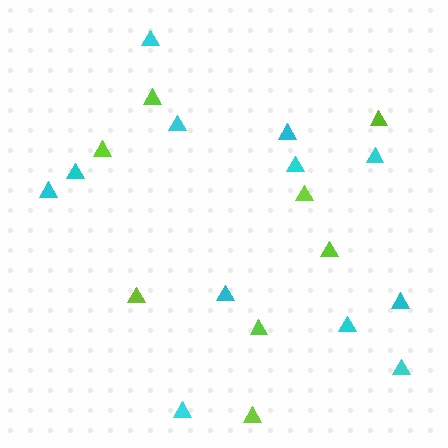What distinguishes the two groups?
There are 2 groups: one group of cyan triangles (12) and one group of lime triangles (8).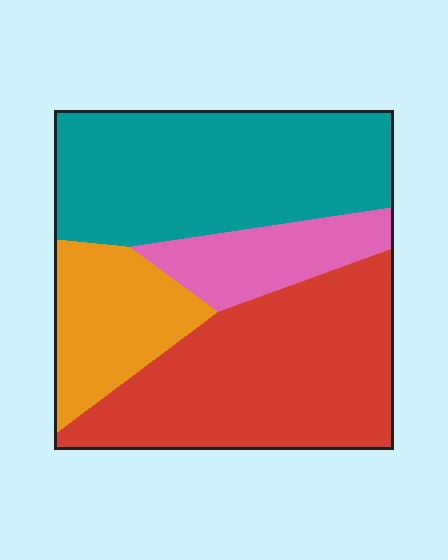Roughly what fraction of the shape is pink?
Pink takes up less than a sixth of the shape.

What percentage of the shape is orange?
Orange covers roughly 15% of the shape.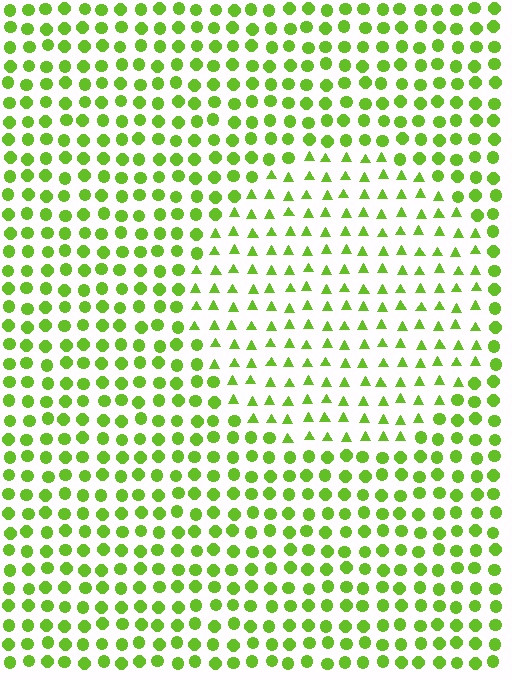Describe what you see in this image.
The image is filled with small lime elements arranged in a uniform grid. A circle-shaped region contains triangles, while the surrounding area contains circles. The boundary is defined purely by the change in element shape.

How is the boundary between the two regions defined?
The boundary is defined by a change in element shape: triangles inside vs. circles outside. All elements share the same color and spacing.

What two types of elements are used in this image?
The image uses triangles inside the circle region and circles outside it.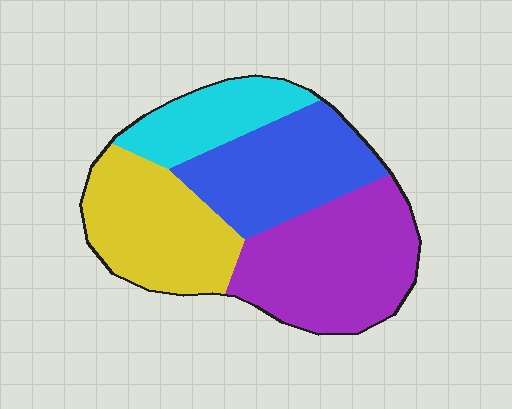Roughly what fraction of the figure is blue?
Blue covers 26% of the figure.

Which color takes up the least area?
Cyan, at roughly 15%.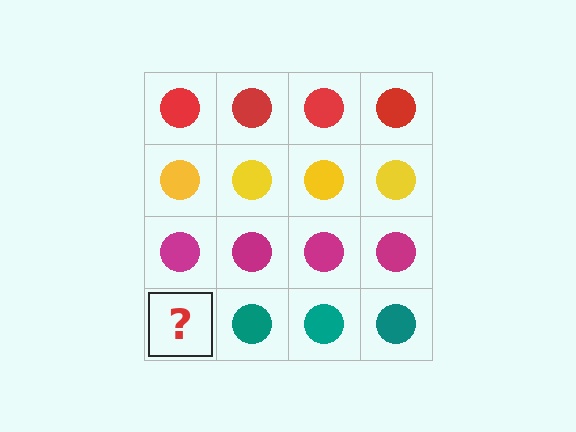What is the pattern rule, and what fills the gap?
The rule is that each row has a consistent color. The gap should be filled with a teal circle.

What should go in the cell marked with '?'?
The missing cell should contain a teal circle.